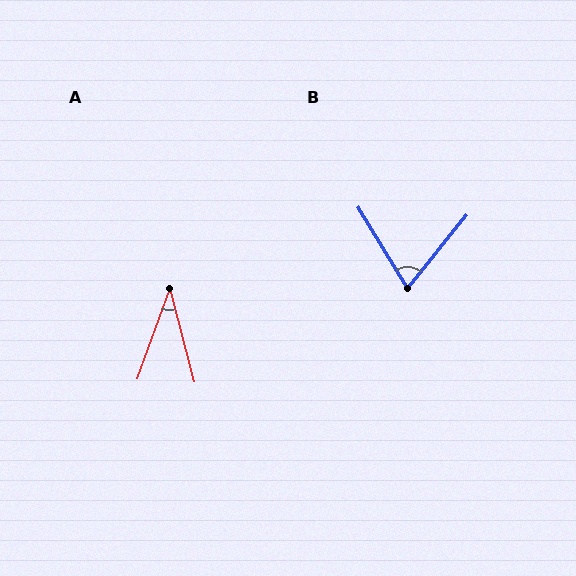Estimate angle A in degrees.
Approximately 35 degrees.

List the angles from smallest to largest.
A (35°), B (71°).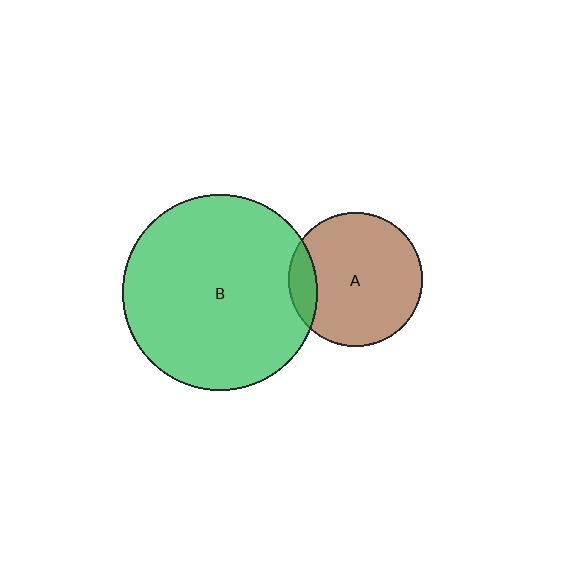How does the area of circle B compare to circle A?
Approximately 2.1 times.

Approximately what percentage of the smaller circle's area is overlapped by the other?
Approximately 15%.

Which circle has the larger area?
Circle B (green).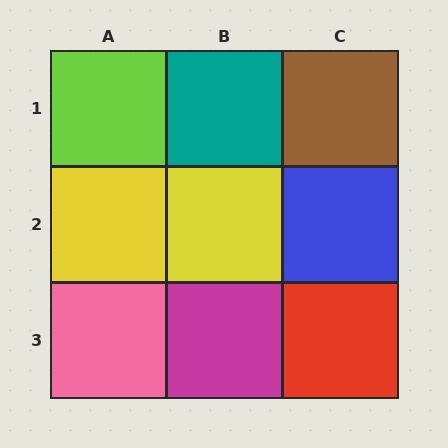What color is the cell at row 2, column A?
Yellow.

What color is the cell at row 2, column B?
Yellow.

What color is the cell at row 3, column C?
Red.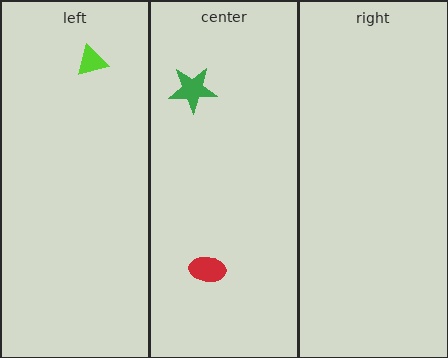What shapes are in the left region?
The lime triangle.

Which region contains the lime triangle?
The left region.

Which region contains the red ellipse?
The center region.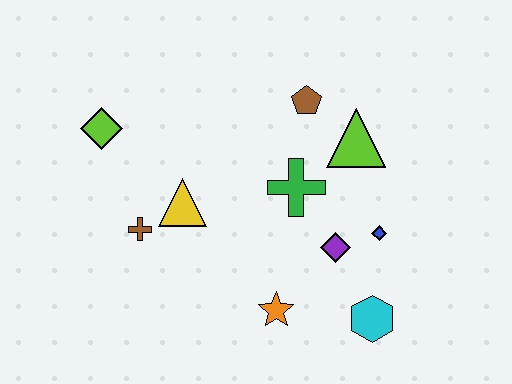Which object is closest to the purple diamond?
The blue diamond is closest to the purple diamond.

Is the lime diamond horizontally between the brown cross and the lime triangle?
No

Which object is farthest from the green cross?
The lime diamond is farthest from the green cross.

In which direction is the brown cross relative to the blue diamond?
The brown cross is to the left of the blue diamond.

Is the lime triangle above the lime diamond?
No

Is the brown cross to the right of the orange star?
No